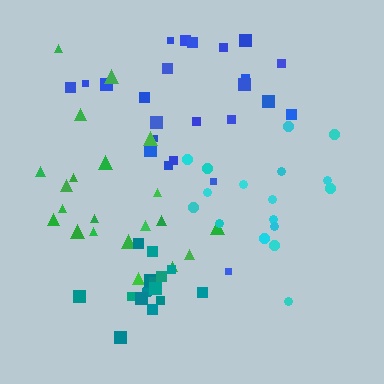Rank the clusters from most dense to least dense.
teal, cyan, green, blue.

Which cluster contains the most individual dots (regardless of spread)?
Blue (24).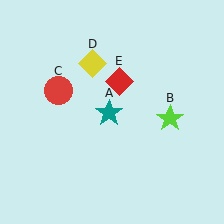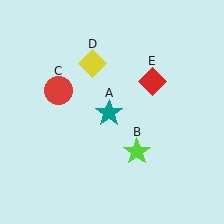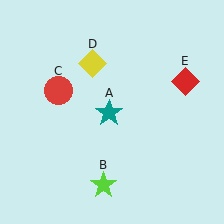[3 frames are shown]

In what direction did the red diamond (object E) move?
The red diamond (object E) moved right.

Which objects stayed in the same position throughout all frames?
Teal star (object A) and red circle (object C) and yellow diamond (object D) remained stationary.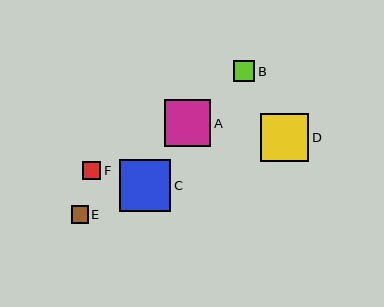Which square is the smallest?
Square E is the smallest with a size of approximately 17 pixels.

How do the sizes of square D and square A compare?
Square D and square A are approximately the same size.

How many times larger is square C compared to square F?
Square C is approximately 2.8 times the size of square F.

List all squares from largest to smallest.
From largest to smallest: C, D, A, B, F, E.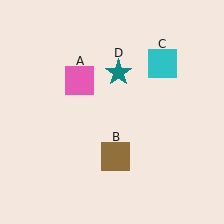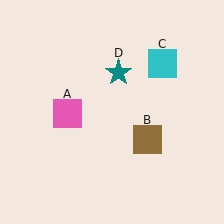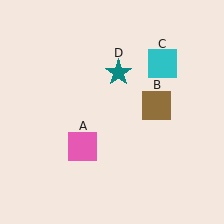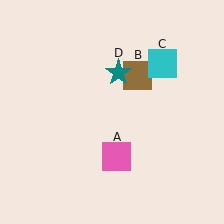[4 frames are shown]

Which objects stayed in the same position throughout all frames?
Cyan square (object C) and teal star (object D) remained stationary.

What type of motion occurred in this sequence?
The pink square (object A), brown square (object B) rotated counterclockwise around the center of the scene.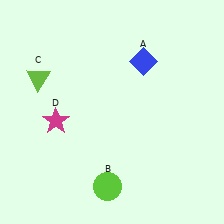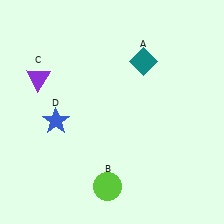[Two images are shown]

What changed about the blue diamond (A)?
In Image 1, A is blue. In Image 2, it changed to teal.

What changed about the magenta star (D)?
In Image 1, D is magenta. In Image 2, it changed to blue.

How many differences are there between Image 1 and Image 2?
There are 3 differences between the two images.